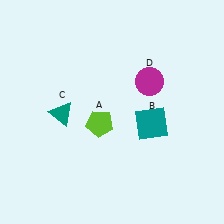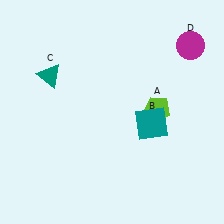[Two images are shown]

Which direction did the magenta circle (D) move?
The magenta circle (D) moved right.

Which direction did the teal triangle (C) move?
The teal triangle (C) moved up.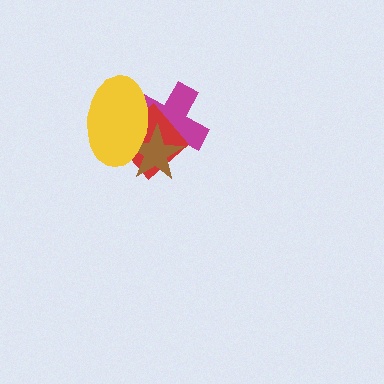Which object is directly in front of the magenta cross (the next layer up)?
The red diamond is directly in front of the magenta cross.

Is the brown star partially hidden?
Yes, it is partially covered by another shape.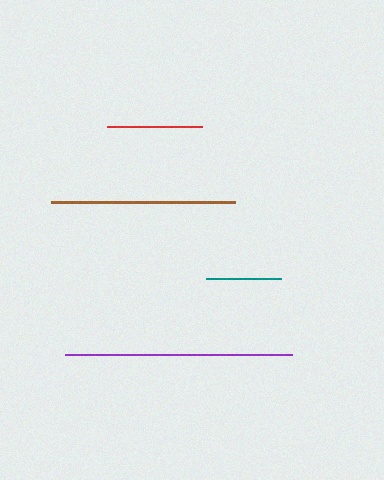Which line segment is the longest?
The purple line is the longest at approximately 227 pixels.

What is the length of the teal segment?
The teal segment is approximately 75 pixels long.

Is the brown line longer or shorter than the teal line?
The brown line is longer than the teal line.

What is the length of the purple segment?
The purple segment is approximately 227 pixels long.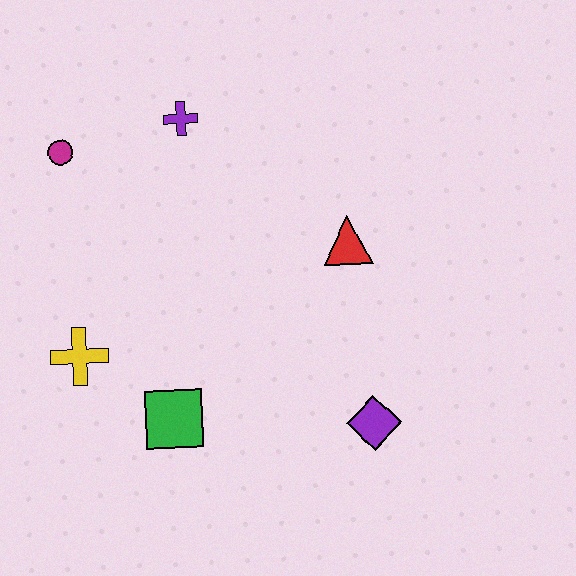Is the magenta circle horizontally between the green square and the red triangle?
No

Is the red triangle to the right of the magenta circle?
Yes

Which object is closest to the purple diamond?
The red triangle is closest to the purple diamond.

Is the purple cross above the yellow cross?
Yes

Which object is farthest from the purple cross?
The purple diamond is farthest from the purple cross.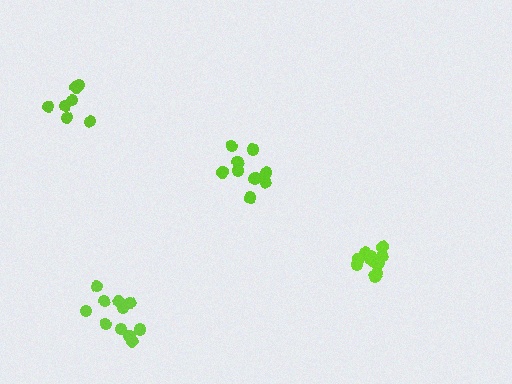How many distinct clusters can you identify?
There are 4 distinct clusters.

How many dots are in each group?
Group 1: 10 dots, Group 2: 11 dots, Group 3: 12 dots, Group 4: 7 dots (40 total).